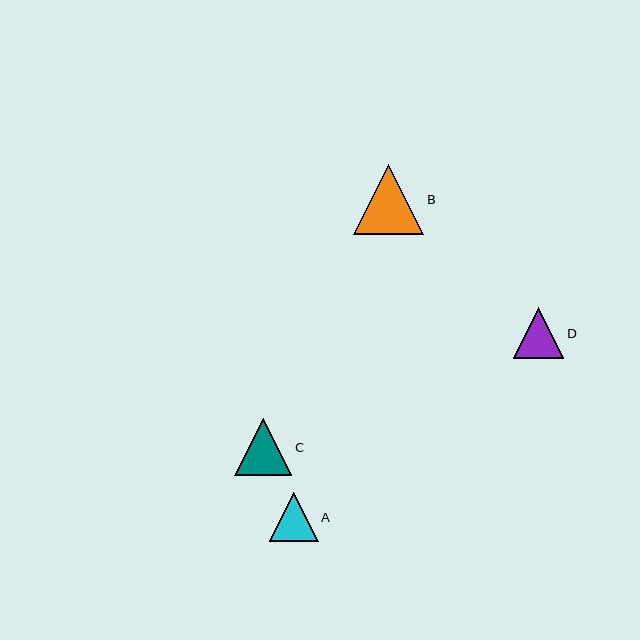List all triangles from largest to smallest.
From largest to smallest: B, C, D, A.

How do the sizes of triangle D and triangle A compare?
Triangle D and triangle A are approximately the same size.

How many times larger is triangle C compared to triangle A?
Triangle C is approximately 1.2 times the size of triangle A.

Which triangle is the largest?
Triangle B is the largest with a size of approximately 70 pixels.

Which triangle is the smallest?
Triangle A is the smallest with a size of approximately 49 pixels.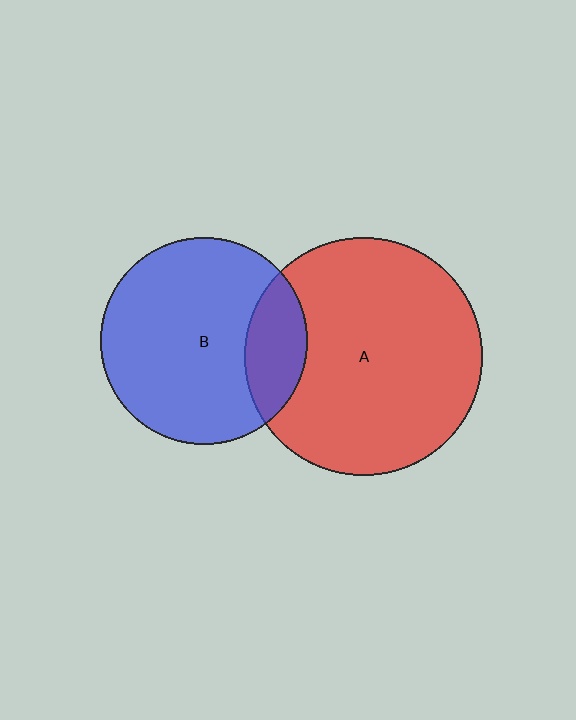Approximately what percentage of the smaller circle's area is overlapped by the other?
Approximately 20%.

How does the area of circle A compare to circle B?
Approximately 1.3 times.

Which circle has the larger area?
Circle A (red).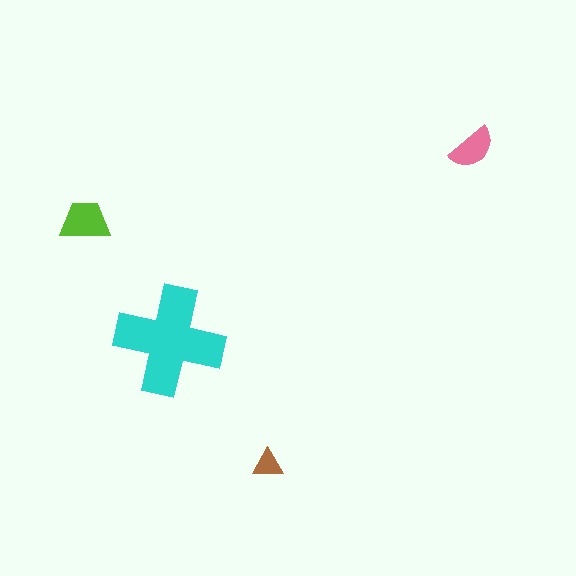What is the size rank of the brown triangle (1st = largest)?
4th.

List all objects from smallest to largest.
The brown triangle, the pink semicircle, the lime trapezoid, the cyan cross.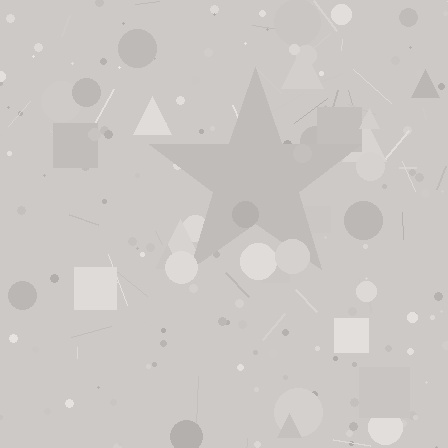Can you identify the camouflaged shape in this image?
The camouflaged shape is a star.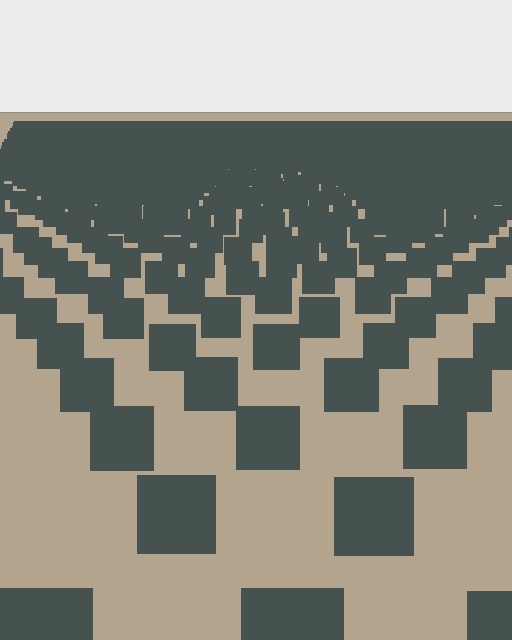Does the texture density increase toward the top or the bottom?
Density increases toward the top.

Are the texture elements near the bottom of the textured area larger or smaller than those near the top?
Larger. Near the bottom, elements are closer to the viewer and appear at a bigger on-screen size.